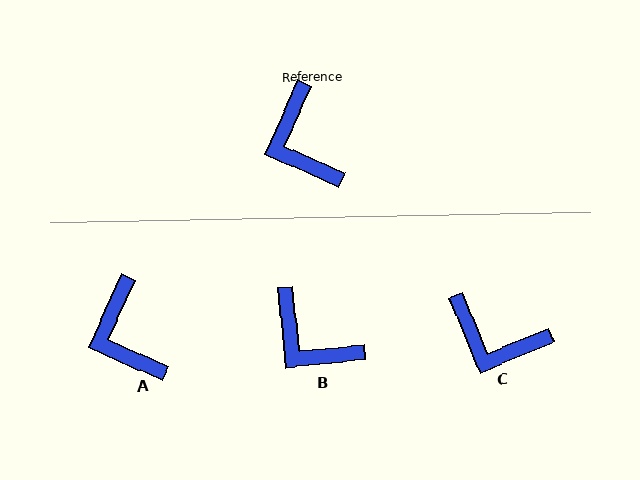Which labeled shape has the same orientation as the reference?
A.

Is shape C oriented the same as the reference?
No, it is off by about 46 degrees.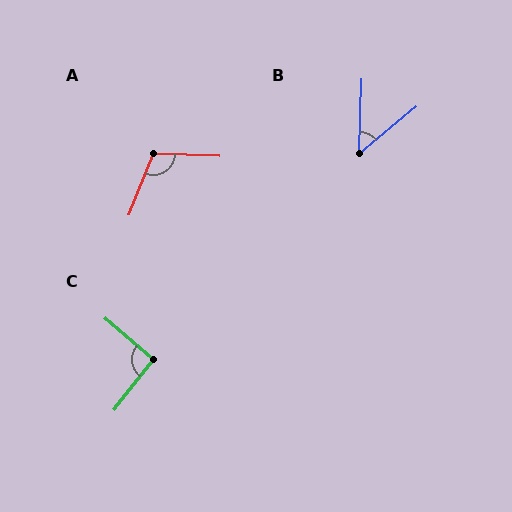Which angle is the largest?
A, at approximately 110 degrees.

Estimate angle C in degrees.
Approximately 92 degrees.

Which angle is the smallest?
B, at approximately 49 degrees.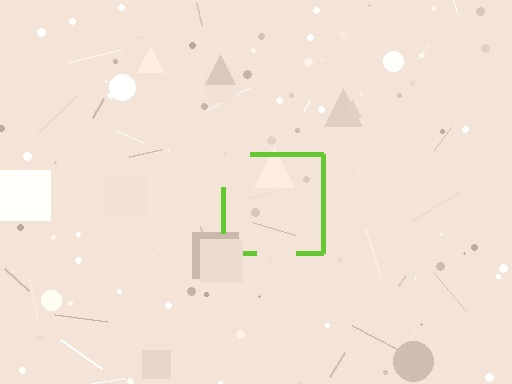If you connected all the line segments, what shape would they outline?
They would outline a square.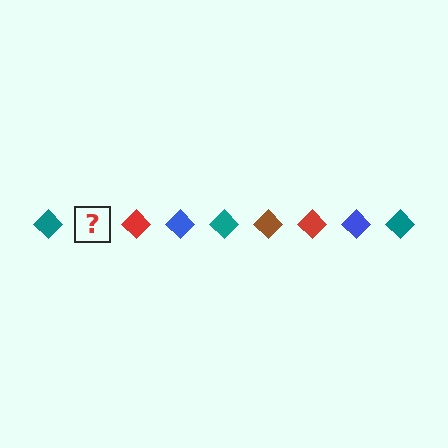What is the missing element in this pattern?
The missing element is a brown diamond.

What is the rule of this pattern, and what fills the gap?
The rule is that the pattern cycles through teal, brown, red, blue diamonds. The gap should be filled with a brown diamond.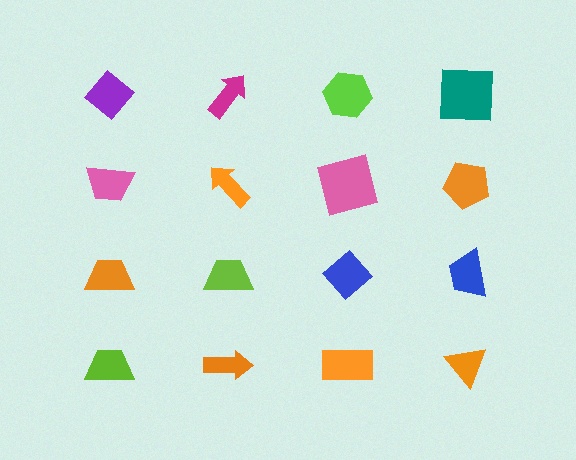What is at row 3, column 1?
An orange trapezoid.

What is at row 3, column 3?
A blue diamond.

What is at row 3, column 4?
A blue trapezoid.